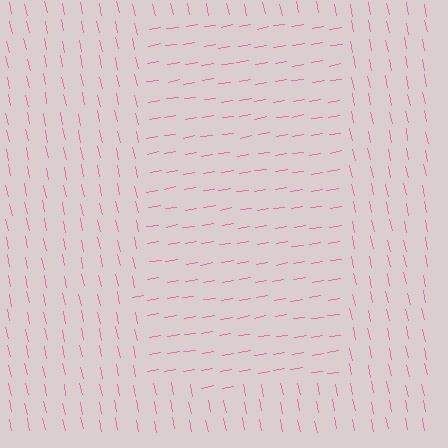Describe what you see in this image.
The image is filled with small pink line segments. A rectangle region in the image has lines oriented differently from the surrounding lines, creating a visible texture boundary.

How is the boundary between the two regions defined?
The boundary is defined purely by a change in line orientation (approximately 87 degrees difference). All lines are the same color and thickness.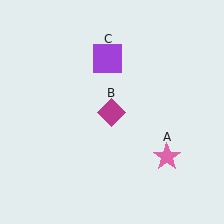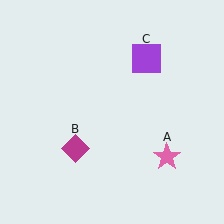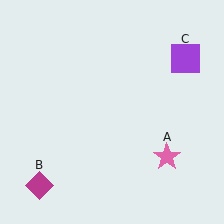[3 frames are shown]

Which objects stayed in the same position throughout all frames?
Pink star (object A) remained stationary.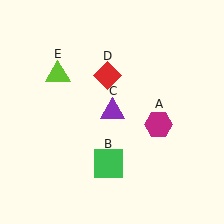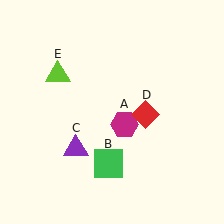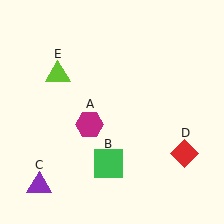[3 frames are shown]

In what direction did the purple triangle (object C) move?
The purple triangle (object C) moved down and to the left.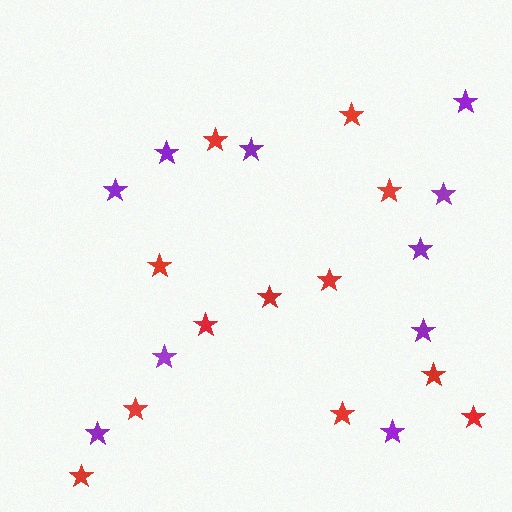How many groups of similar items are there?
There are 2 groups: one group of red stars (12) and one group of purple stars (10).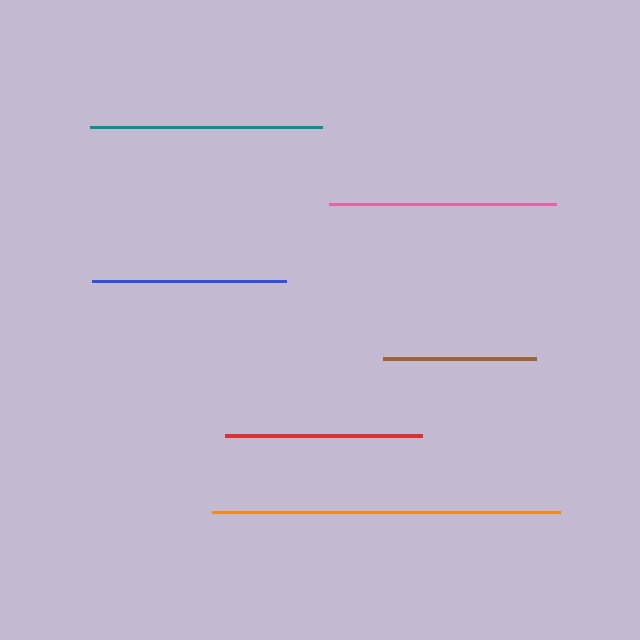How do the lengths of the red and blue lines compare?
The red and blue lines are approximately the same length.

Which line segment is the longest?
The orange line is the longest at approximately 348 pixels.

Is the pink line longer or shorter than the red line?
The pink line is longer than the red line.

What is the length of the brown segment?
The brown segment is approximately 152 pixels long.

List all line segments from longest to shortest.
From longest to shortest: orange, teal, pink, red, blue, brown.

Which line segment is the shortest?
The brown line is the shortest at approximately 152 pixels.